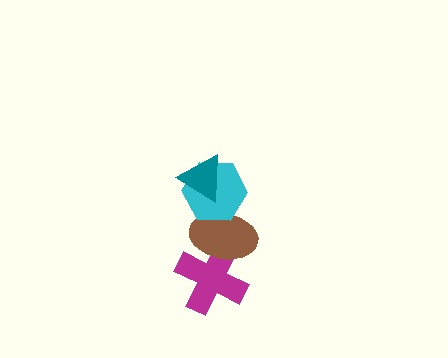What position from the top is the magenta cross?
The magenta cross is 4th from the top.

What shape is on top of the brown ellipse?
The cyan hexagon is on top of the brown ellipse.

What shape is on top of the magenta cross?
The brown ellipse is on top of the magenta cross.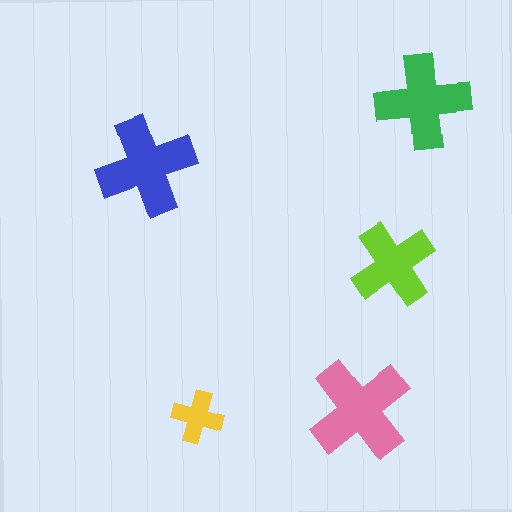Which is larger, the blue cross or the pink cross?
The pink one.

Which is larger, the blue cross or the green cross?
The blue one.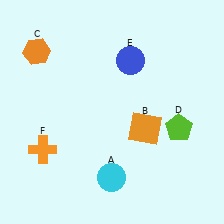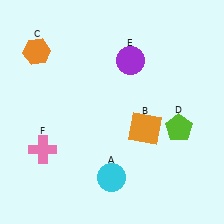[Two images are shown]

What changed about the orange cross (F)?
In Image 1, F is orange. In Image 2, it changed to pink.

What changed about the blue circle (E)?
In Image 1, E is blue. In Image 2, it changed to purple.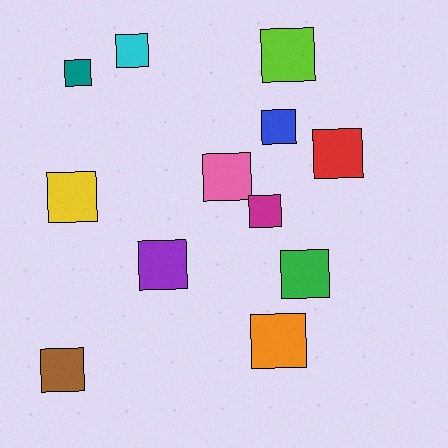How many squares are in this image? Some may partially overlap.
There are 12 squares.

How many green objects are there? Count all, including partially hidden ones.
There is 1 green object.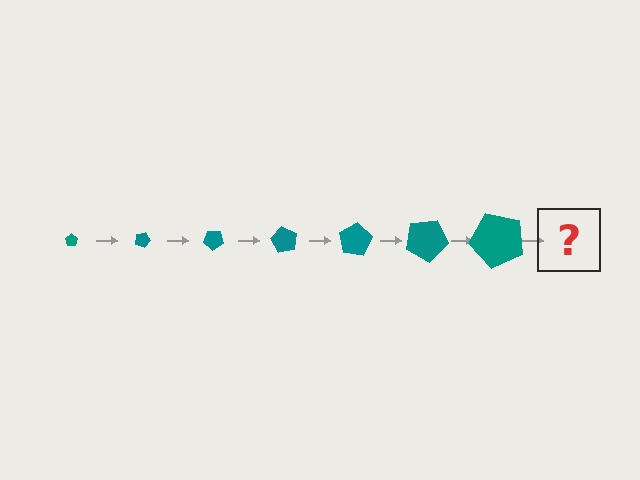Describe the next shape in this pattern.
It should be a pentagon, larger than the previous one and rotated 140 degrees from the start.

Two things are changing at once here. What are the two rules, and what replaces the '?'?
The two rules are that the pentagon grows larger each step and it rotates 20 degrees each step. The '?' should be a pentagon, larger than the previous one and rotated 140 degrees from the start.